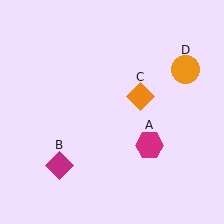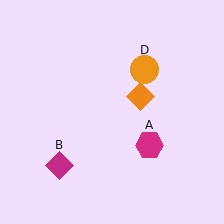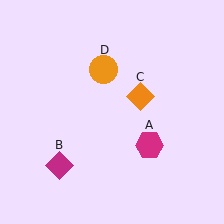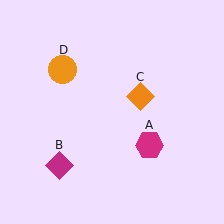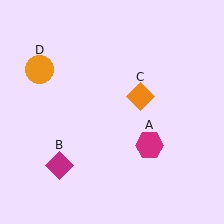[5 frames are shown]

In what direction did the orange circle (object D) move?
The orange circle (object D) moved left.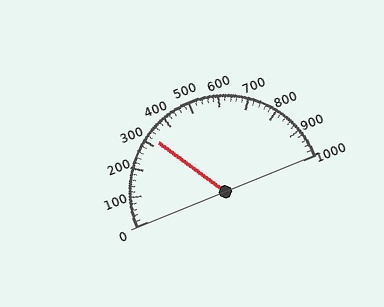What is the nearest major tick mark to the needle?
The nearest major tick mark is 300.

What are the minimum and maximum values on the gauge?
The gauge ranges from 0 to 1000.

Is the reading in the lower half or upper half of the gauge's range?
The reading is in the lower half of the range (0 to 1000).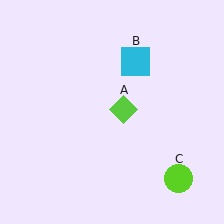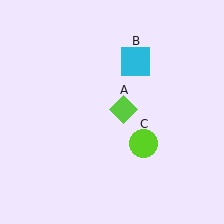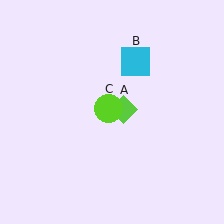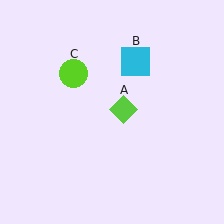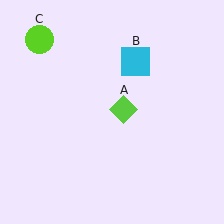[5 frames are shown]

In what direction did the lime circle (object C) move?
The lime circle (object C) moved up and to the left.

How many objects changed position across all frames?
1 object changed position: lime circle (object C).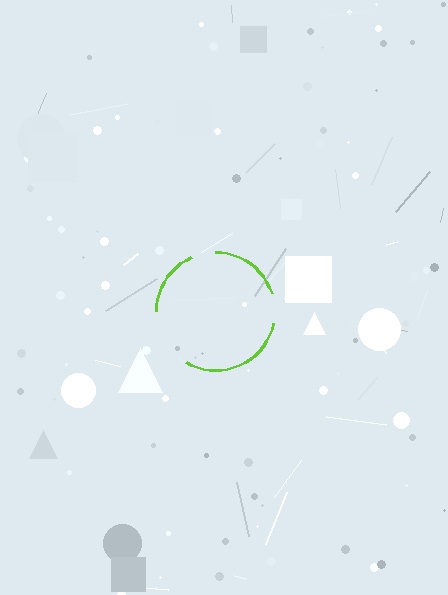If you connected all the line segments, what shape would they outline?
They would outline a circle.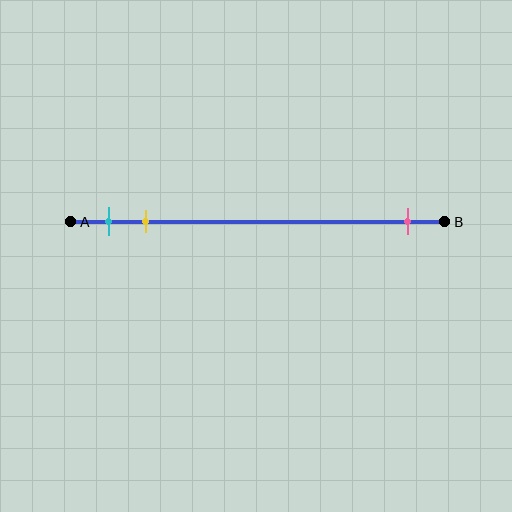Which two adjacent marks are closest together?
The cyan and yellow marks are the closest adjacent pair.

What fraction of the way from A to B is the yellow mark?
The yellow mark is approximately 20% (0.2) of the way from A to B.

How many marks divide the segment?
There are 3 marks dividing the segment.